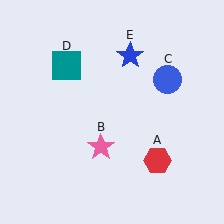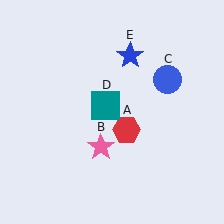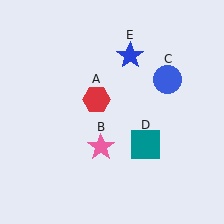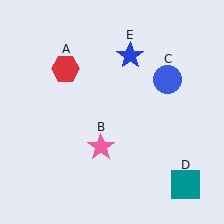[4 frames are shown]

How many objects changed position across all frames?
2 objects changed position: red hexagon (object A), teal square (object D).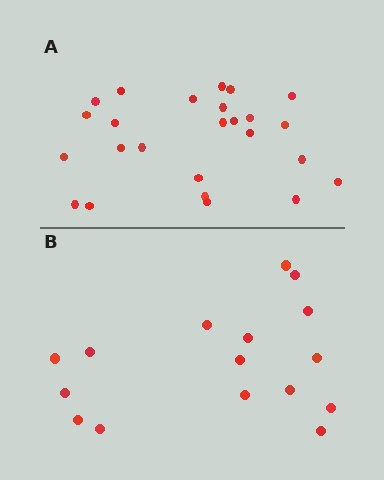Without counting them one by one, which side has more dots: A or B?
Region A (the top region) has more dots.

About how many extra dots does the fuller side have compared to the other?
Region A has roughly 8 or so more dots than region B.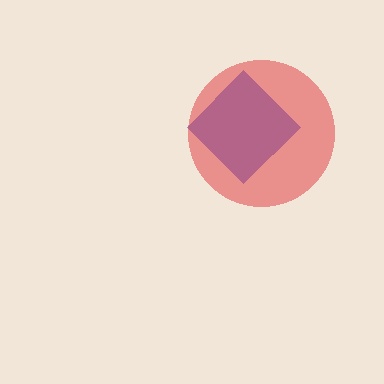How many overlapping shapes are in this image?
There are 2 overlapping shapes in the image.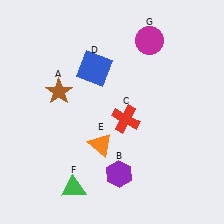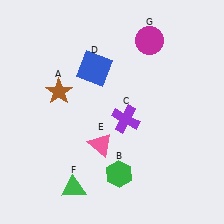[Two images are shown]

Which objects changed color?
B changed from purple to green. C changed from red to purple. E changed from orange to pink.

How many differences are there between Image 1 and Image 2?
There are 3 differences between the two images.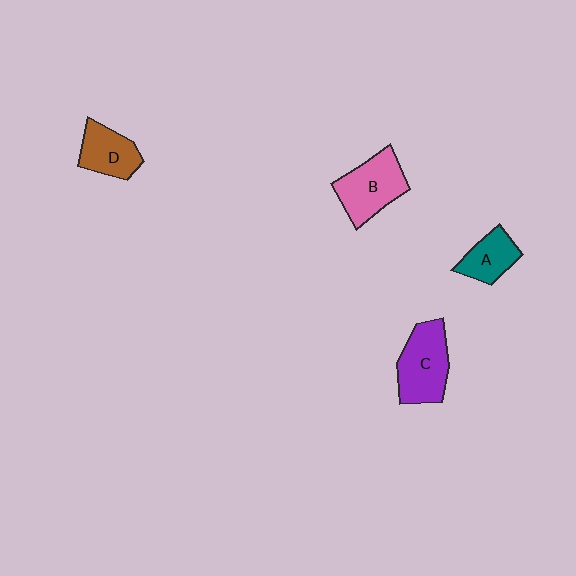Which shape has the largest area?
Shape C (purple).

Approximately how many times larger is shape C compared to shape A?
Approximately 1.6 times.